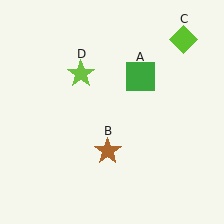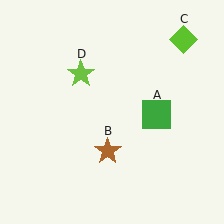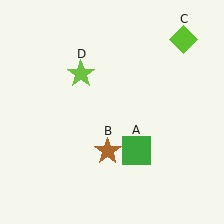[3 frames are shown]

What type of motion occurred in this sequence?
The green square (object A) rotated clockwise around the center of the scene.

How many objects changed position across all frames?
1 object changed position: green square (object A).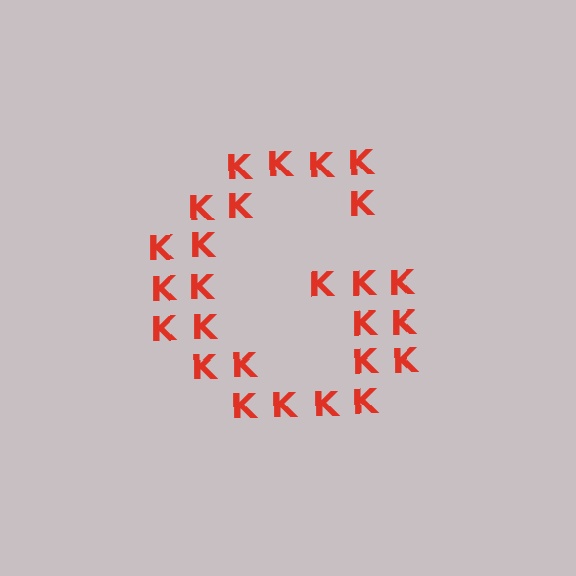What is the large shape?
The large shape is the letter G.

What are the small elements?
The small elements are letter K's.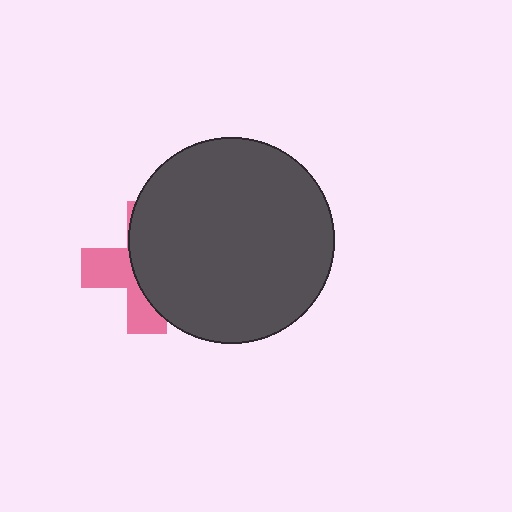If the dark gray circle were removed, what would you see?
You would see the complete pink cross.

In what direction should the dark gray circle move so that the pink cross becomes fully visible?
The dark gray circle should move right. That is the shortest direction to clear the overlap and leave the pink cross fully visible.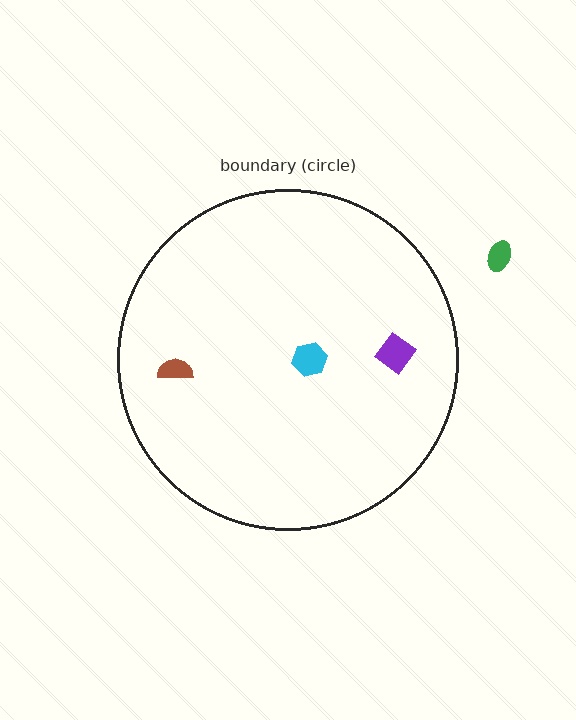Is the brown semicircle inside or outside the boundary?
Inside.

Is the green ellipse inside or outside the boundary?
Outside.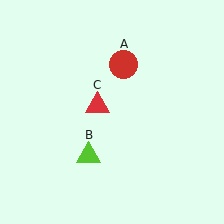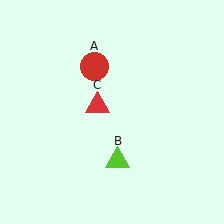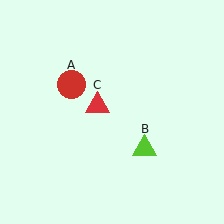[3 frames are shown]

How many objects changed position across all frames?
2 objects changed position: red circle (object A), lime triangle (object B).